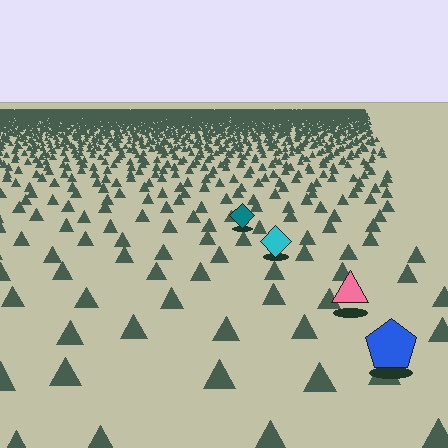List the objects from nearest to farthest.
From nearest to farthest: the blue pentagon, the pink triangle, the cyan diamond, the teal diamond.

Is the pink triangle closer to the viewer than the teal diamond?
Yes. The pink triangle is closer — you can tell from the texture gradient: the ground texture is coarser near it.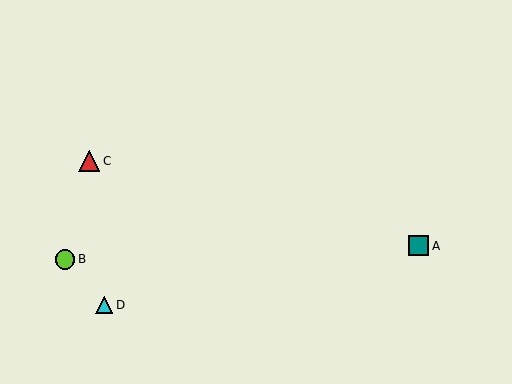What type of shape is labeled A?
Shape A is a teal square.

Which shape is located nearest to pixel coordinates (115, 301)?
The cyan triangle (labeled D) at (104, 305) is nearest to that location.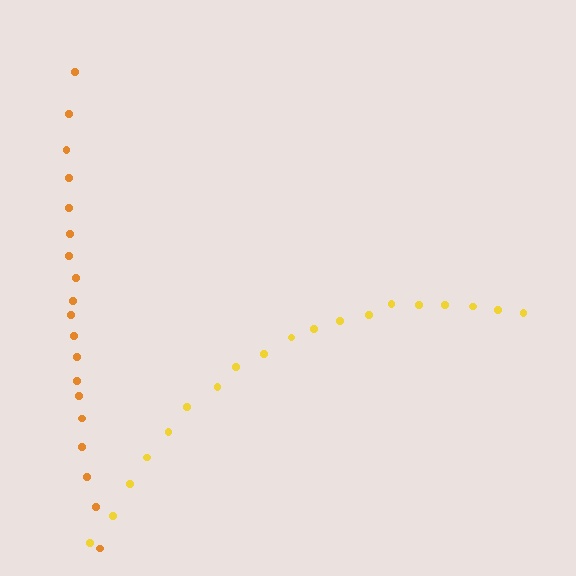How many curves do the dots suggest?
There are 2 distinct paths.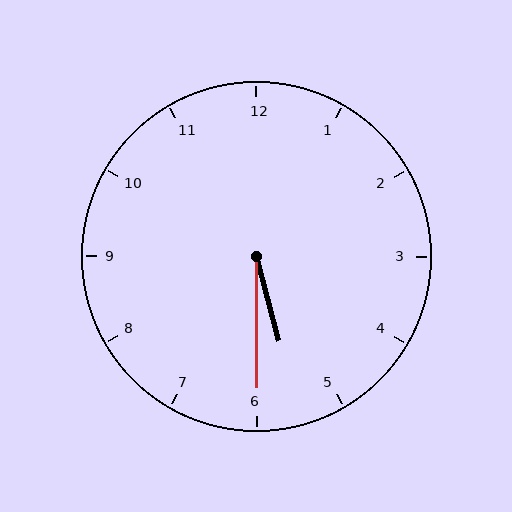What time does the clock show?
5:30.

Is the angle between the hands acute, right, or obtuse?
It is acute.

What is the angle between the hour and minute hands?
Approximately 15 degrees.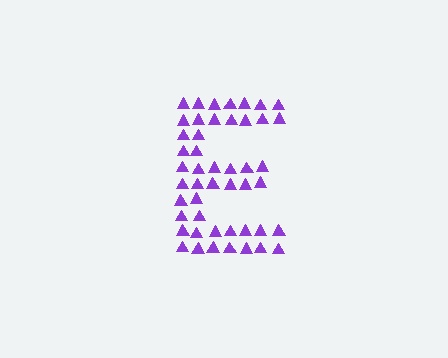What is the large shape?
The large shape is the letter E.